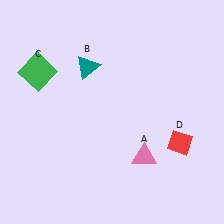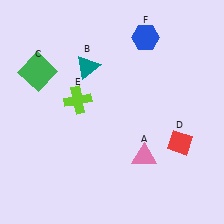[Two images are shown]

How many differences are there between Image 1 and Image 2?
There are 2 differences between the two images.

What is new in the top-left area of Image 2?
A lime cross (E) was added in the top-left area of Image 2.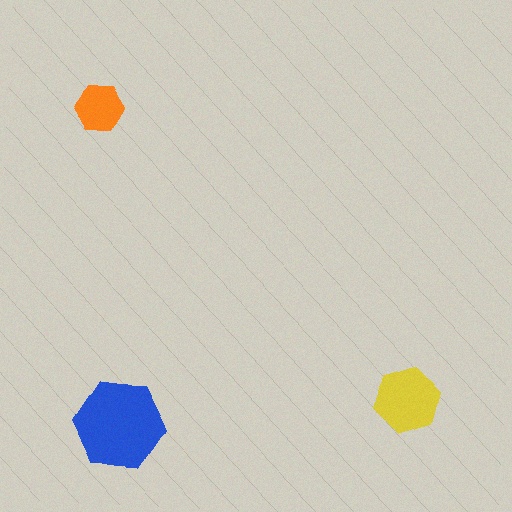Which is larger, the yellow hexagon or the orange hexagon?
The yellow one.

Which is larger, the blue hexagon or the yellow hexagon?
The blue one.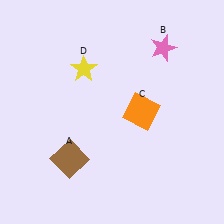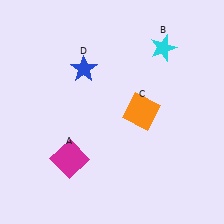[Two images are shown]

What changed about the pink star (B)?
In Image 1, B is pink. In Image 2, it changed to cyan.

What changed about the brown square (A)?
In Image 1, A is brown. In Image 2, it changed to magenta.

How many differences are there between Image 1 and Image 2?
There are 3 differences between the two images.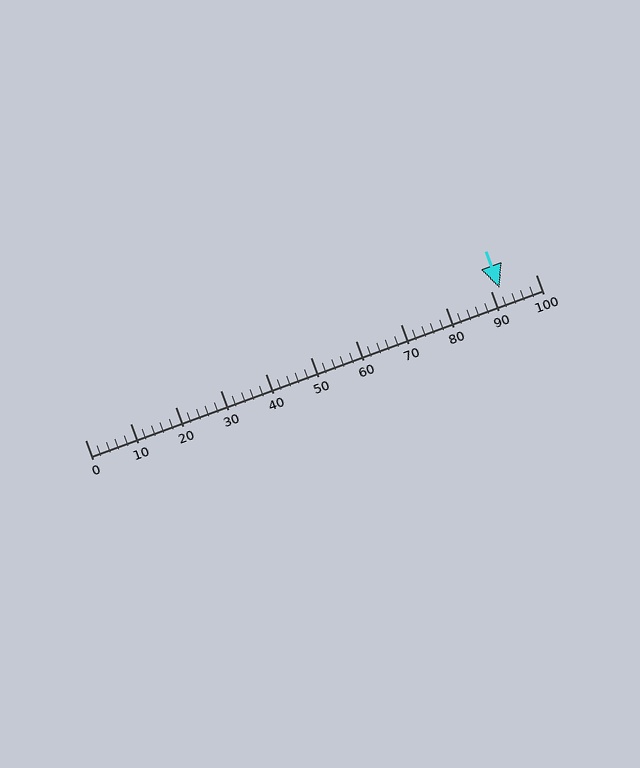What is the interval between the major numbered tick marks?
The major tick marks are spaced 10 units apart.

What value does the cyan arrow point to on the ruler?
The cyan arrow points to approximately 92.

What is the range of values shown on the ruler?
The ruler shows values from 0 to 100.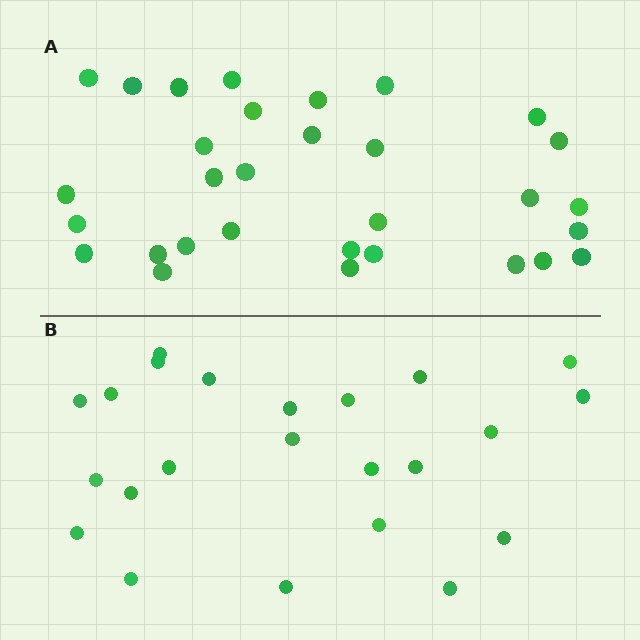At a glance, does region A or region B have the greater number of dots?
Region A (the top region) has more dots.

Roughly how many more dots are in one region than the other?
Region A has roughly 8 or so more dots than region B.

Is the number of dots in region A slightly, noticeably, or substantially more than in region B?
Region A has noticeably more, but not dramatically so. The ratio is roughly 1.3 to 1.